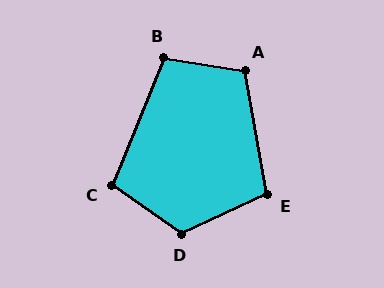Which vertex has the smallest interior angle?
C, at approximately 102 degrees.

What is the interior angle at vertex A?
Approximately 109 degrees (obtuse).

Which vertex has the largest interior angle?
D, at approximately 121 degrees.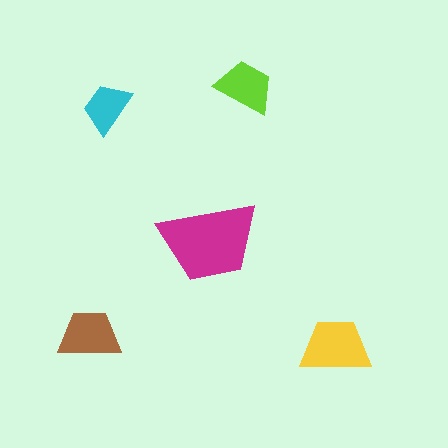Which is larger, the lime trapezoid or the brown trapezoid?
The brown one.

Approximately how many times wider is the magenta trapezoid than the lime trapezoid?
About 1.5 times wider.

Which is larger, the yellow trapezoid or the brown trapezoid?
The yellow one.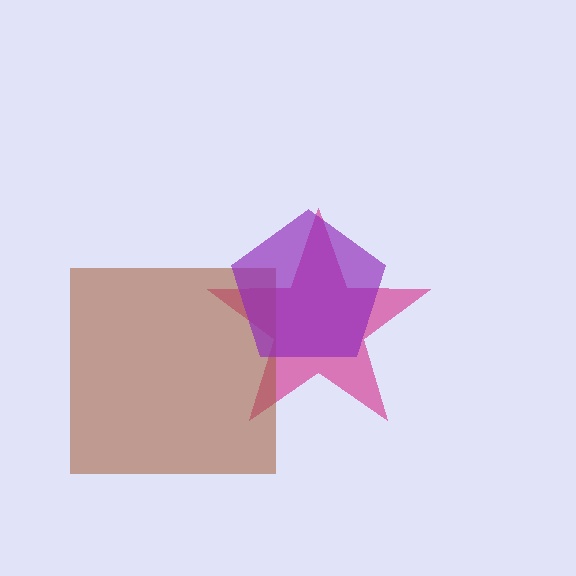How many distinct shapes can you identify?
There are 3 distinct shapes: a magenta star, a brown square, a purple pentagon.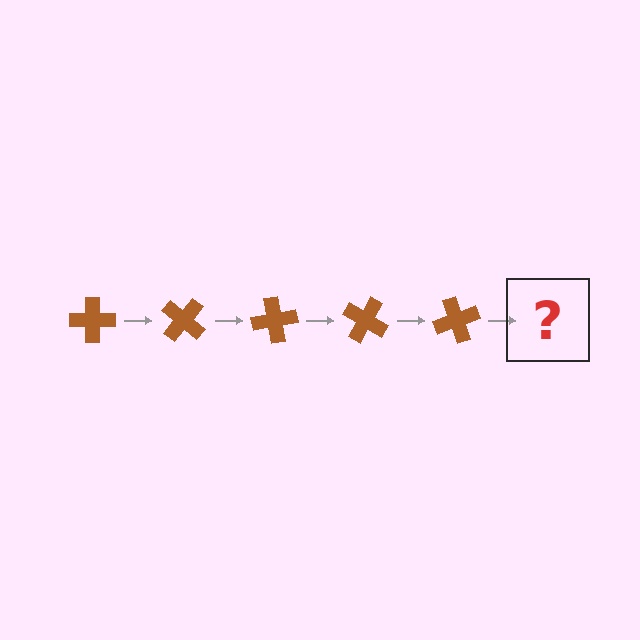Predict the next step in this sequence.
The next step is a brown cross rotated 200 degrees.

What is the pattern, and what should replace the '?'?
The pattern is that the cross rotates 40 degrees each step. The '?' should be a brown cross rotated 200 degrees.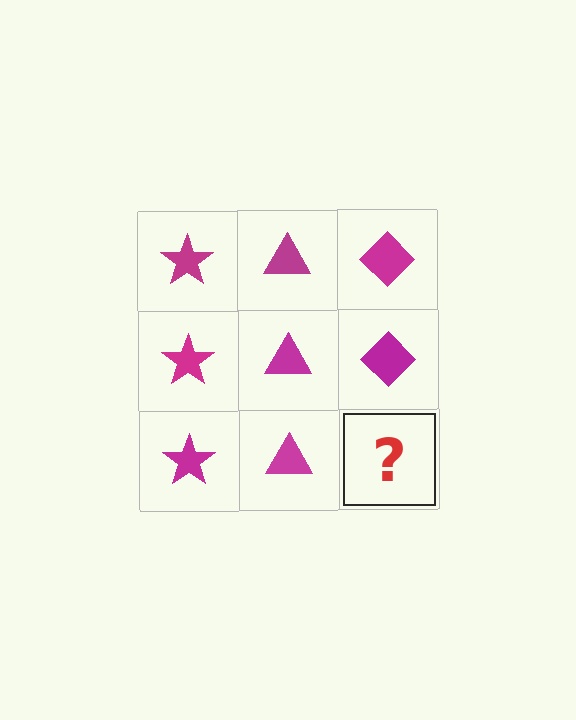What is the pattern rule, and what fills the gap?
The rule is that each column has a consistent shape. The gap should be filled with a magenta diamond.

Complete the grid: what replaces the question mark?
The question mark should be replaced with a magenta diamond.